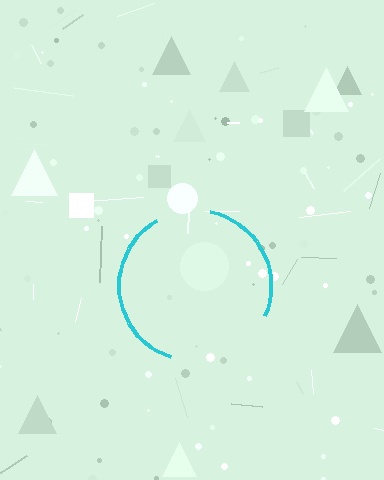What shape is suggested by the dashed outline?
The dashed outline suggests a circle.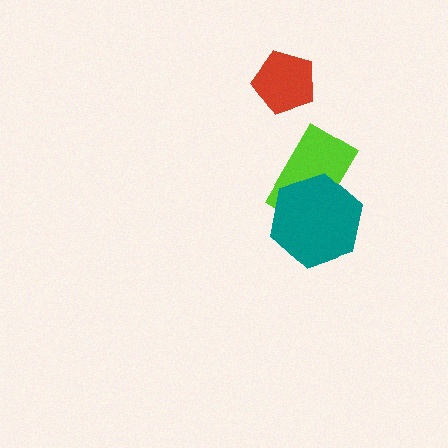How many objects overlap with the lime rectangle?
1 object overlaps with the lime rectangle.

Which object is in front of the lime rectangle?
The teal hexagon is in front of the lime rectangle.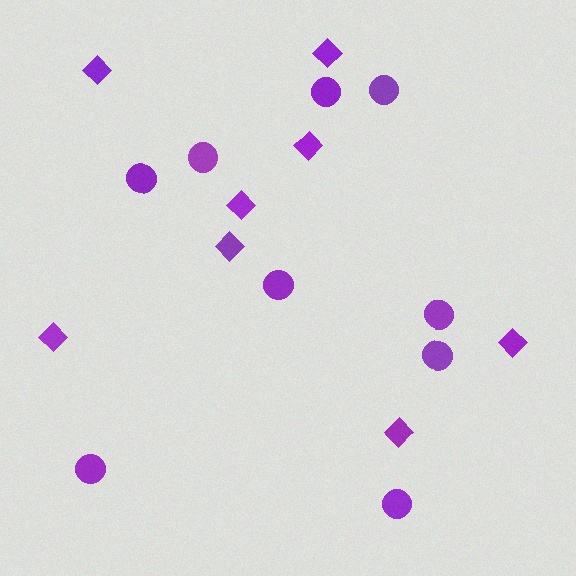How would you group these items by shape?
There are 2 groups: one group of diamonds (8) and one group of circles (9).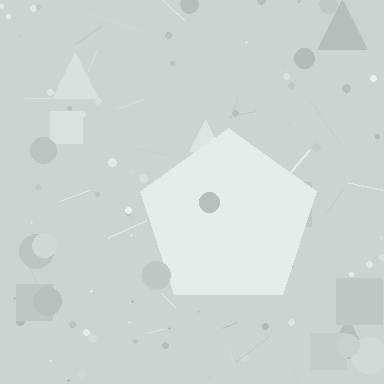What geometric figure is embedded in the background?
A pentagon is embedded in the background.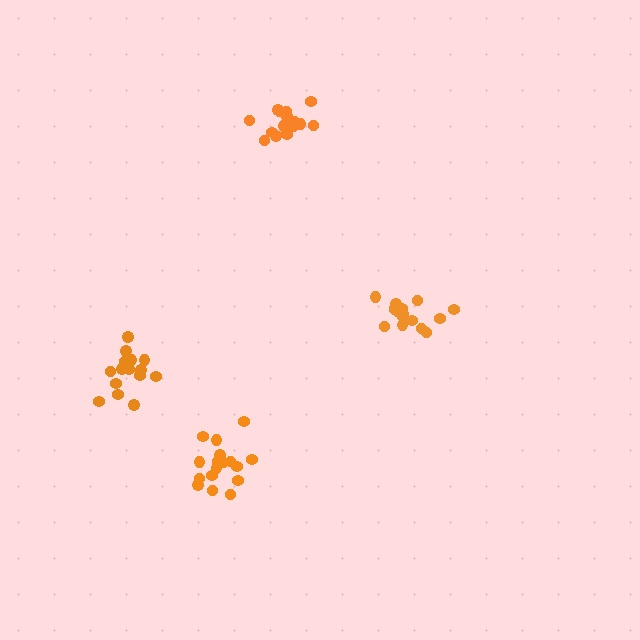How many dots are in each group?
Group 1: 17 dots, Group 2: 16 dots, Group 3: 15 dots, Group 4: 17 dots (65 total).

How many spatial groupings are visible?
There are 4 spatial groupings.